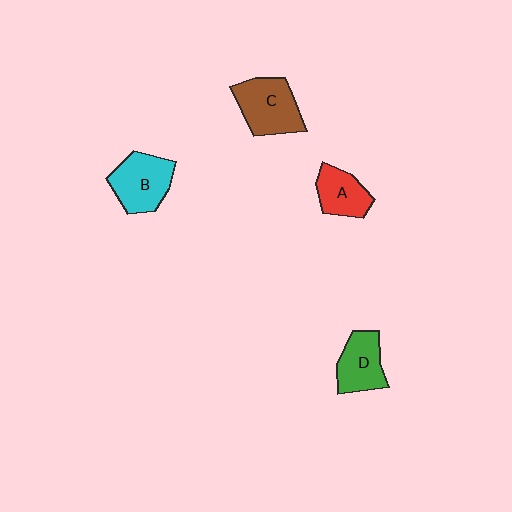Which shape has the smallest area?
Shape A (red).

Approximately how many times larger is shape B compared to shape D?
Approximately 1.2 times.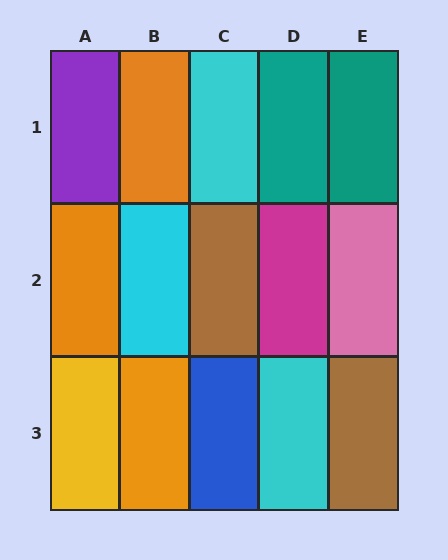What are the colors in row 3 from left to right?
Yellow, orange, blue, cyan, brown.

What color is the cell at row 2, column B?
Cyan.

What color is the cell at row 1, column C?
Cyan.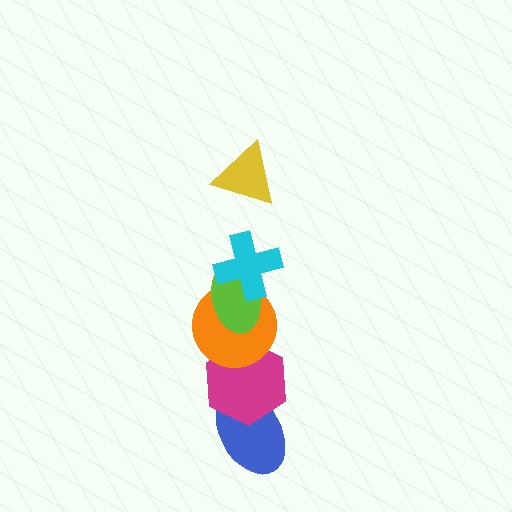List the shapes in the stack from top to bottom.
From top to bottom: the yellow triangle, the cyan cross, the lime ellipse, the orange circle, the magenta hexagon, the blue ellipse.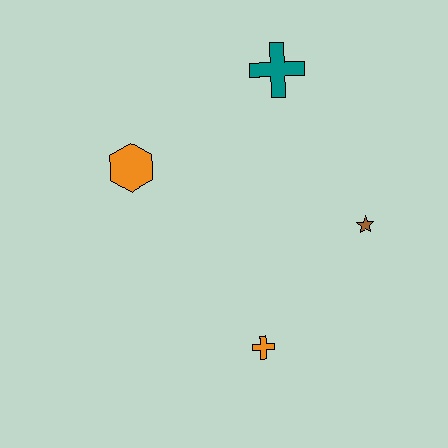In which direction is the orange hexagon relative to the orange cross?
The orange hexagon is above the orange cross.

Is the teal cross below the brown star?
No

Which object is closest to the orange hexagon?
The teal cross is closest to the orange hexagon.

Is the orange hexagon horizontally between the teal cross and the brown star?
No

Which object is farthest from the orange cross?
The teal cross is farthest from the orange cross.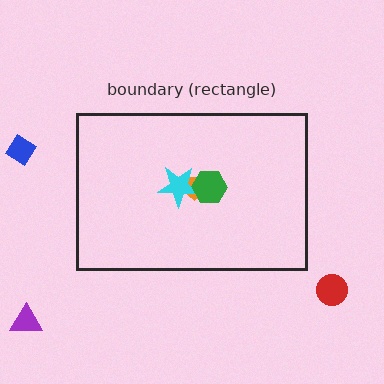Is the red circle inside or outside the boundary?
Outside.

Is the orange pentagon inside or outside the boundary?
Inside.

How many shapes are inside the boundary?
3 inside, 3 outside.